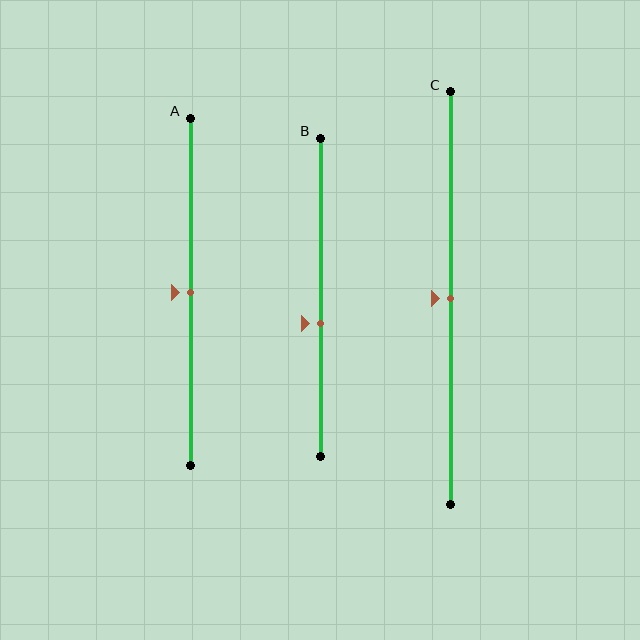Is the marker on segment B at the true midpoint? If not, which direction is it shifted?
No, the marker on segment B is shifted downward by about 8% of the segment length.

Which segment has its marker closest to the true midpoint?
Segment A has its marker closest to the true midpoint.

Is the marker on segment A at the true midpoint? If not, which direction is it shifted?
Yes, the marker on segment A is at the true midpoint.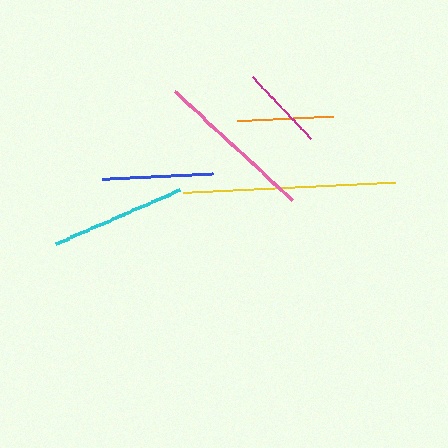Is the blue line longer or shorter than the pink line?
The pink line is longer than the blue line.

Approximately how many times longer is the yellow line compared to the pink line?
The yellow line is approximately 1.3 times the length of the pink line.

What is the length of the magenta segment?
The magenta segment is approximately 85 pixels long.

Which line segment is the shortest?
The magenta line is the shortest at approximately 85 pixels.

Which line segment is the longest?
The yellow line is the longest at approximately 212 pixels.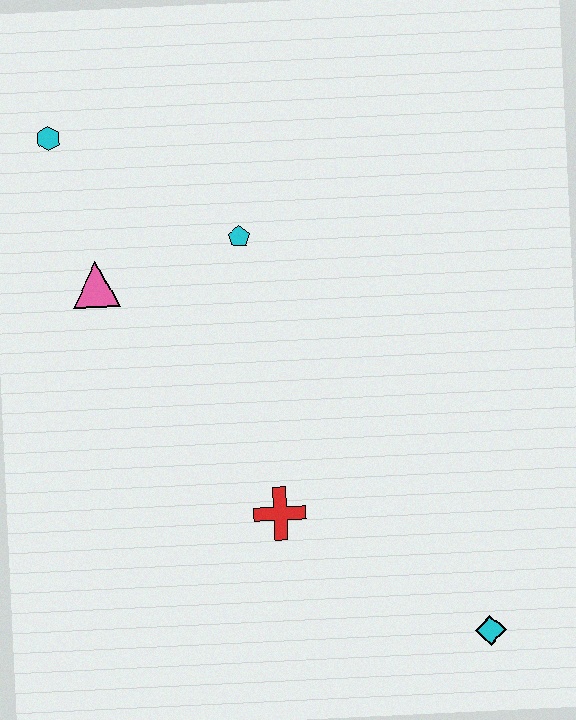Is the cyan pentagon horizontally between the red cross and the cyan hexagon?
Yes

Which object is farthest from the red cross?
The cyan hexagon is farthest from the red cross.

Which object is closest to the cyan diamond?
The red cross is closest to the cyan diamond.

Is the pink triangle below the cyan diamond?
No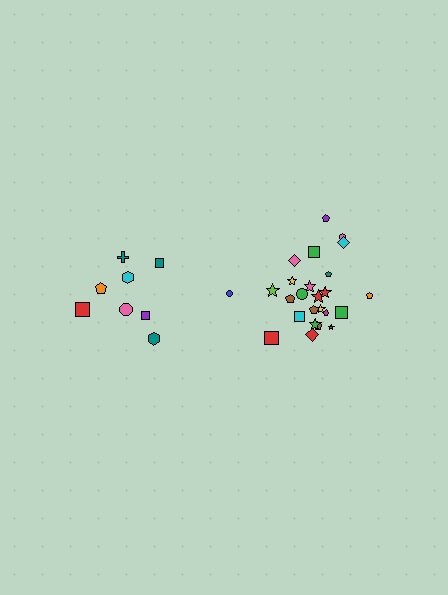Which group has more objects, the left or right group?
The right group.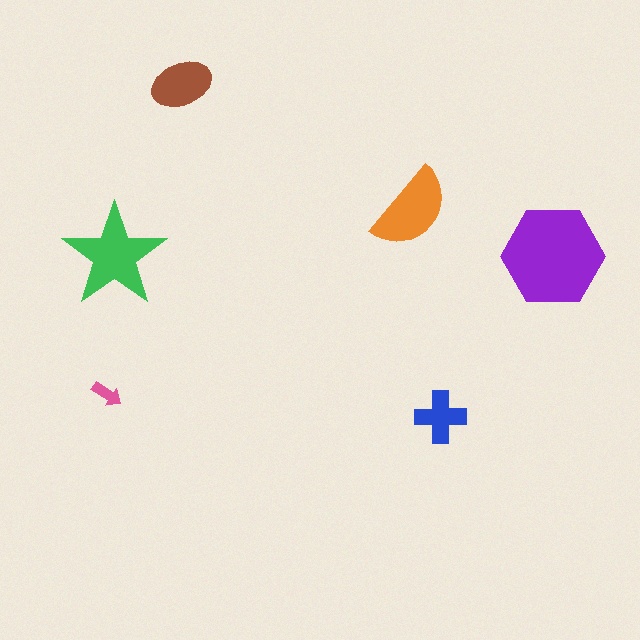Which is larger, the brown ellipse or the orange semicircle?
The orange semicircle.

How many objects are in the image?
There are 6 objects in the image.